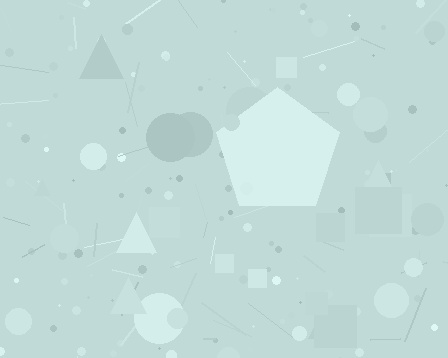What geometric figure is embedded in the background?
A pentagon is embedded in the background.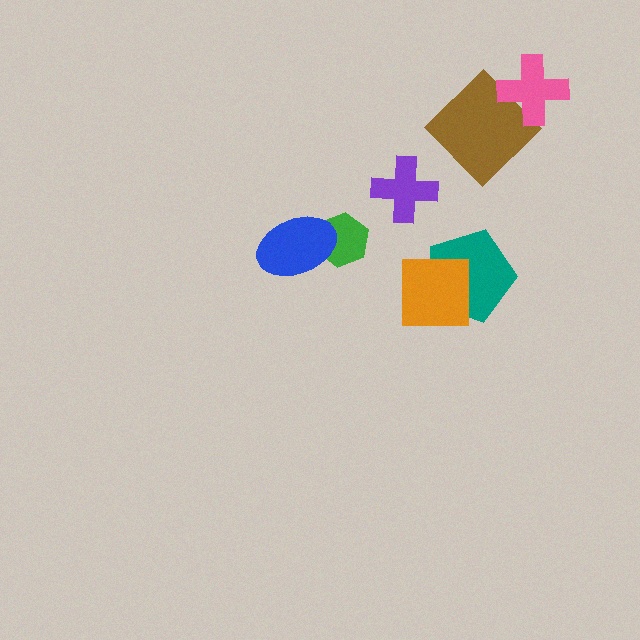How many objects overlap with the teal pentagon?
1 object overlaps with the teal pentagon.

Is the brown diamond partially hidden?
Yes, it is partially covered by another shape.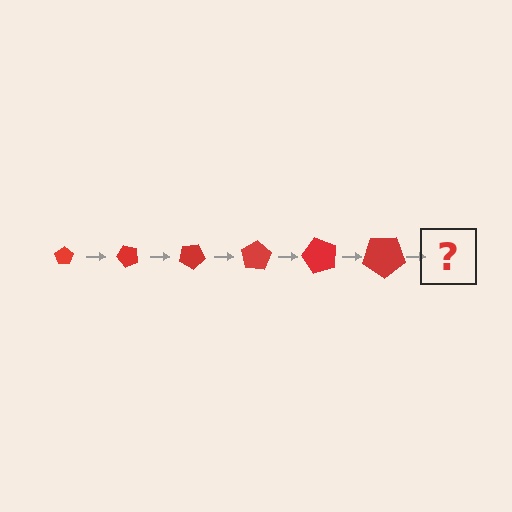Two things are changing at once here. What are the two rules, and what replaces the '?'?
The two rules are that the pentagon grows larger each step and it rotates 50 degrees each step. The '?' should be a pentagon, larger than the previous one and rotated 300 degrees from the start.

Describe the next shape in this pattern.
It should be a pentagon, larger than the previous one and rotated 300 degrees from the start.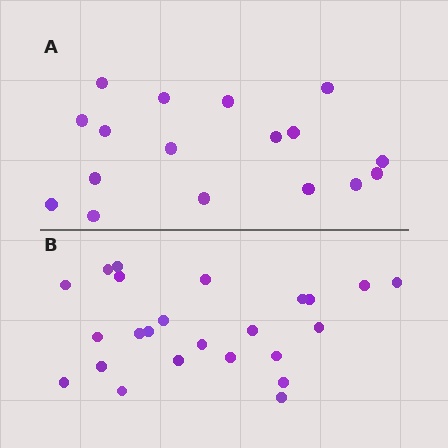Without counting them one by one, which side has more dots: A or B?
Region B (the bottom region) has more dots.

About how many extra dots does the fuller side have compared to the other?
Region B has roughly 8 or so more dots than region A.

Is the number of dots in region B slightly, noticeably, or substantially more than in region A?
Region B has noticeably more, but not dramatically so. The ratio is roughly 1.4 to 1.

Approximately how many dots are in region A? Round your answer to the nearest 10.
About 20 dots. (The exact count is 17, which rounds to 20.)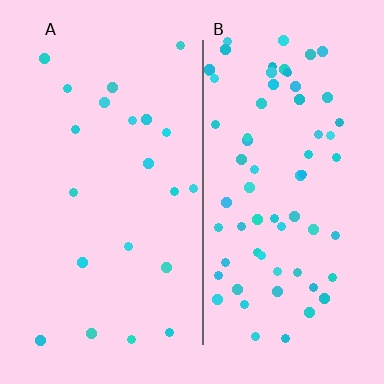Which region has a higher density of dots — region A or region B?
B (the right).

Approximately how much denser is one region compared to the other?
Approximately 3.2× — region B over region A.